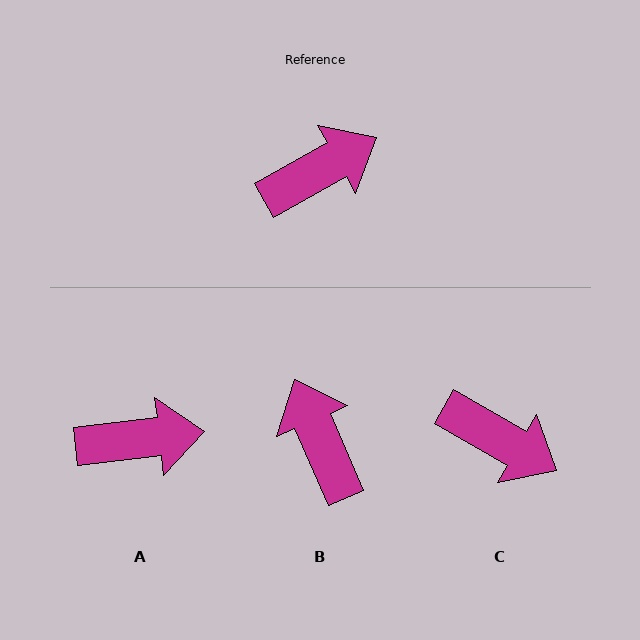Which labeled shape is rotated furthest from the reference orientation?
B, about 84 degrees away.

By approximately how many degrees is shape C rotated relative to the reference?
Approximately 59 degrees clockwise.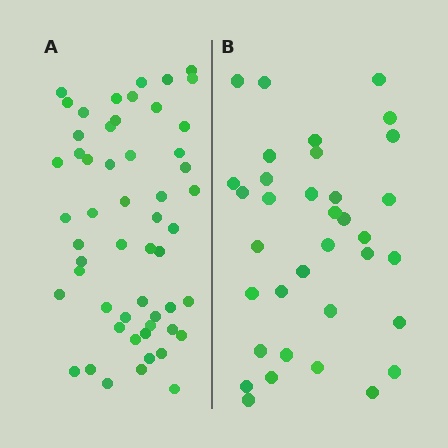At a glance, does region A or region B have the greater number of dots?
Region A (the left region) has more dots.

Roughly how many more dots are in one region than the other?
Region A has approximately 20 more dots than region B.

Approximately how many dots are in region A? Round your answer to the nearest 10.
About 50 dots. (The exact count is 54, which rounds to 50.)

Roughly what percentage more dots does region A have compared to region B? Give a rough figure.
About 55% more.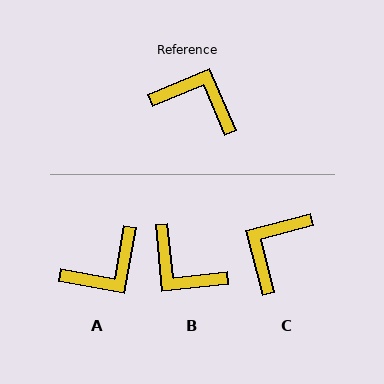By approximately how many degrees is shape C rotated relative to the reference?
Approximately 82 degrees counter-clockwise.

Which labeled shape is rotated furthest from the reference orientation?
B, about 163 degrees away.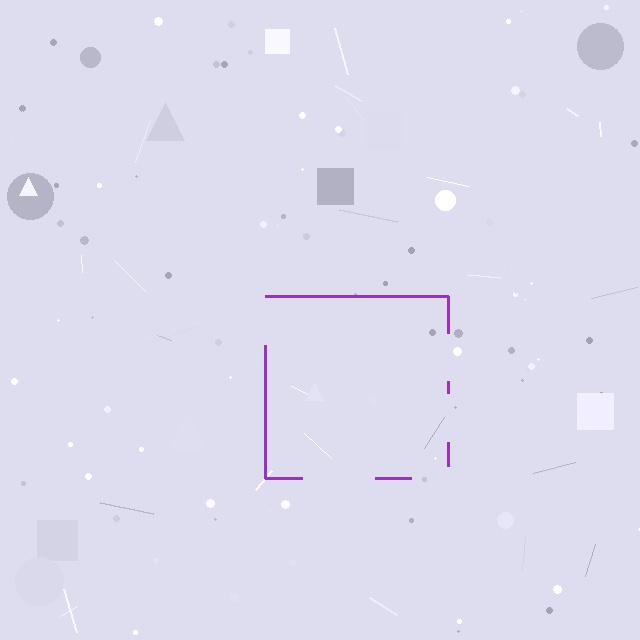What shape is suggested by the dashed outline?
The dashed outline suggests a square.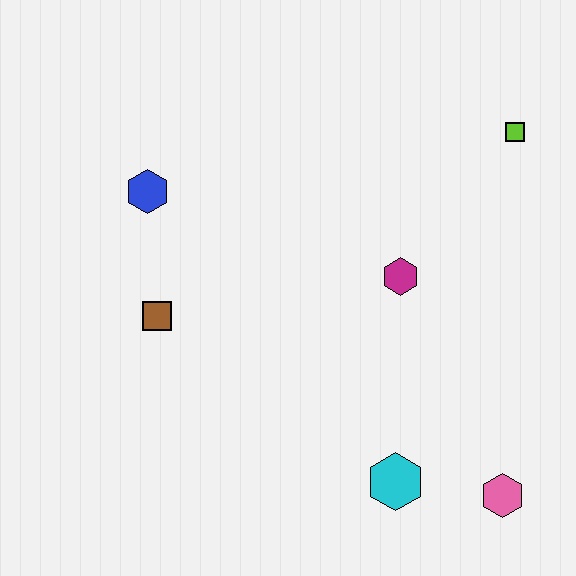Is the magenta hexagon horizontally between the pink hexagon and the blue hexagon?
Yes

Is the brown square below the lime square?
Yes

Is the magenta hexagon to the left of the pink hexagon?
Yes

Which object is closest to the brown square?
The blue hexagon is closest to the brown square.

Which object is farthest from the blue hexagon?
The pink hexagon is farthest from the blue hexagon.